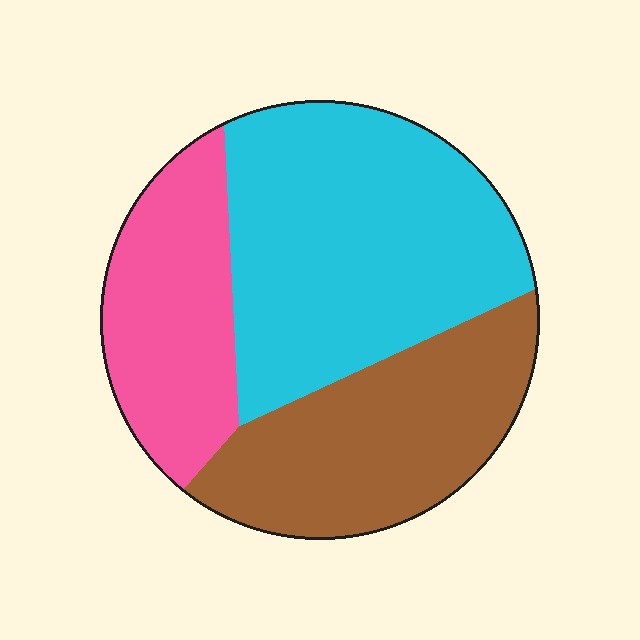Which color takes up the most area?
Cyan, at roughly 45%.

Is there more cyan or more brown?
Cyan.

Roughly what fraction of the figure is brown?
Brown covers around 30% of the figure.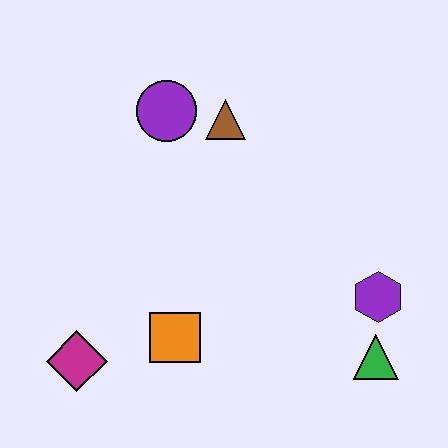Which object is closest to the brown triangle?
The purple circle is closest to the brown triangle.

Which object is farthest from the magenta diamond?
The purple hexagon is farthest from the magenta diamond.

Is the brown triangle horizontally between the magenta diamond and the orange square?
No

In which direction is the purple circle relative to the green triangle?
The purple circle is above the green triangle.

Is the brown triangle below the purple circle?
Yes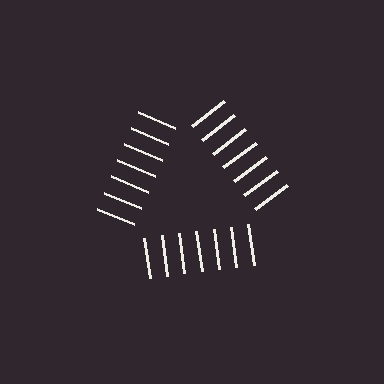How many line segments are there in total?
21 — 7 along each of the 3 edges.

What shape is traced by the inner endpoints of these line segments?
An illusory triangle — the line segments terminate on its edges but no continuous stroke is drawn.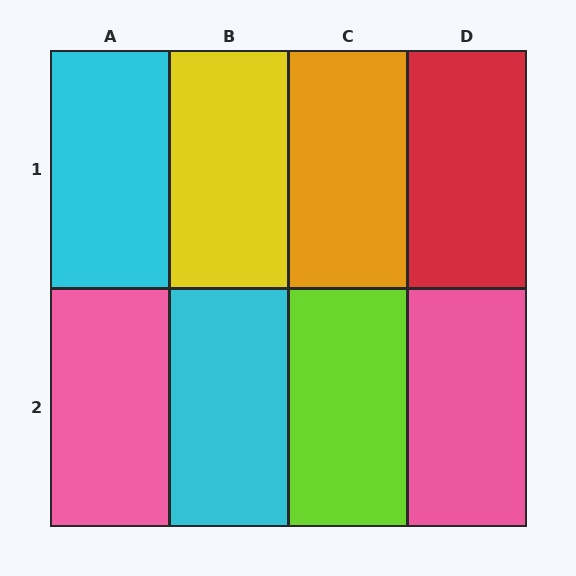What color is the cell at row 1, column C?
Orange.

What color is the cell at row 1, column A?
Cyan.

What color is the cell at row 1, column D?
Red.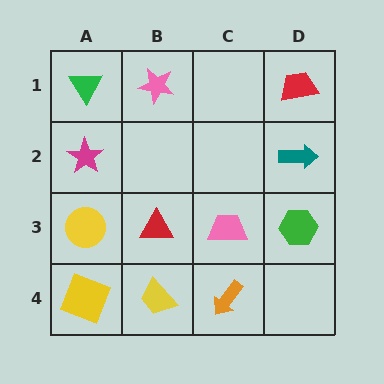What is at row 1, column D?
A red trapezoid.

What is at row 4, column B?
A yellow trapezoid.